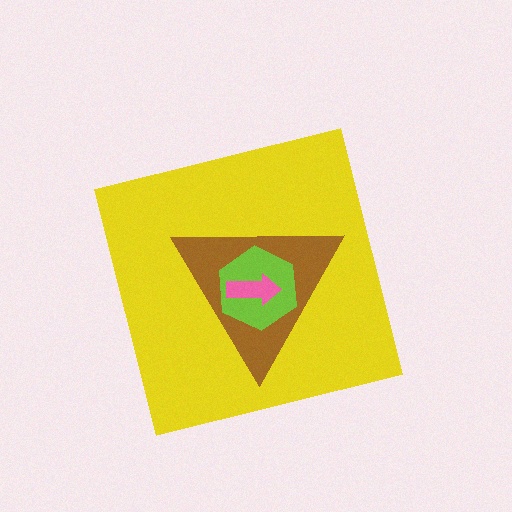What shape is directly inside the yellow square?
The brown triangle.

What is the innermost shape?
The pink arrow.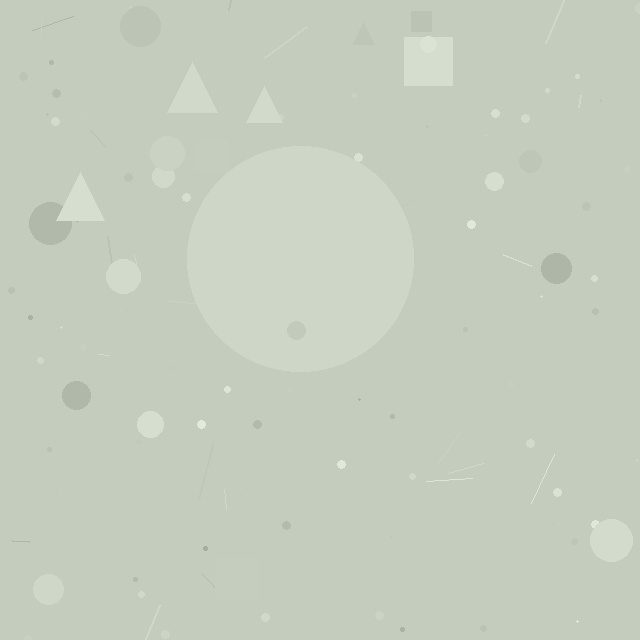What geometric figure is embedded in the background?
A circle is embedded in the background.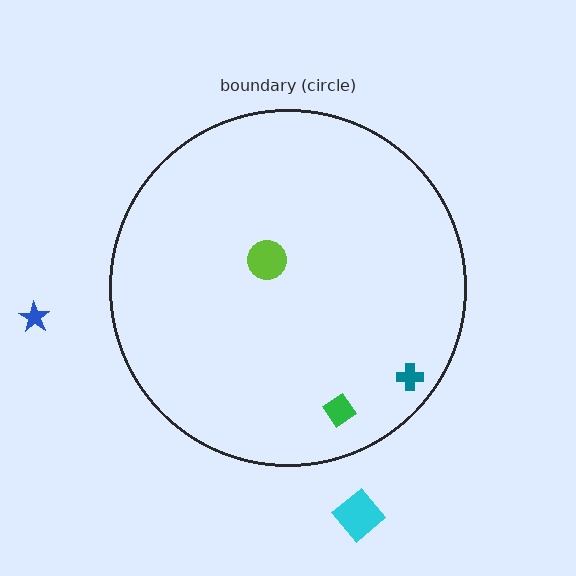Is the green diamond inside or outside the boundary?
Inside.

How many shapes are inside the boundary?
3 inside, 2 outside.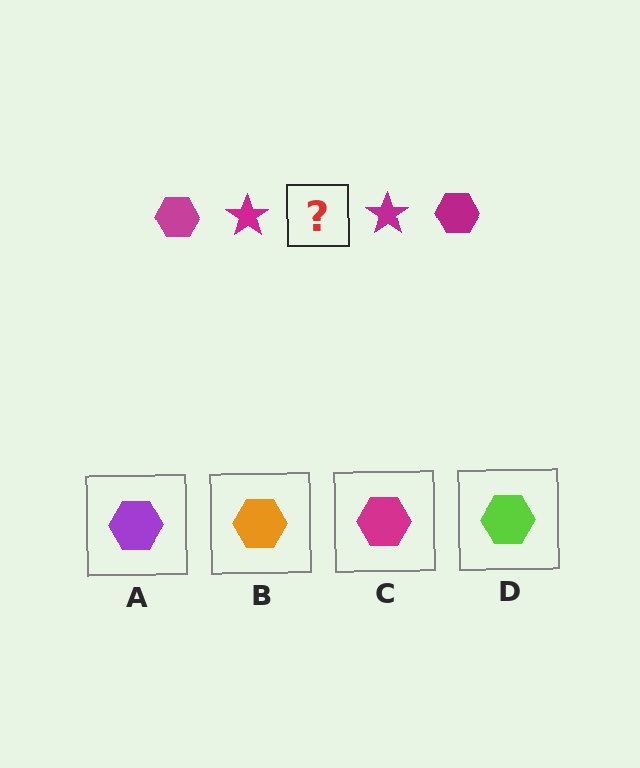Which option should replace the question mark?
Option C.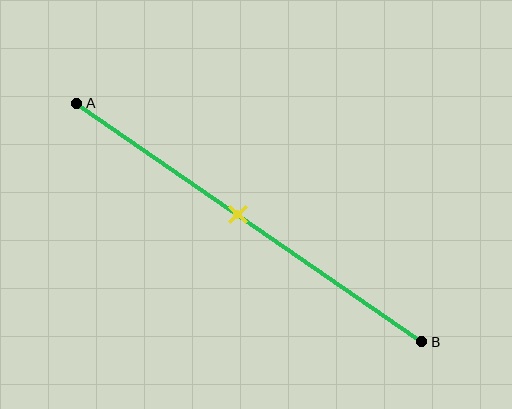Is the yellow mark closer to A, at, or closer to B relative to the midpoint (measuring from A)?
The yellow mark is closer to point A than the midpoint of segment AB.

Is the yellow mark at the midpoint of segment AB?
No, the mark is at about 45% from A, not at the 50% midpoint.